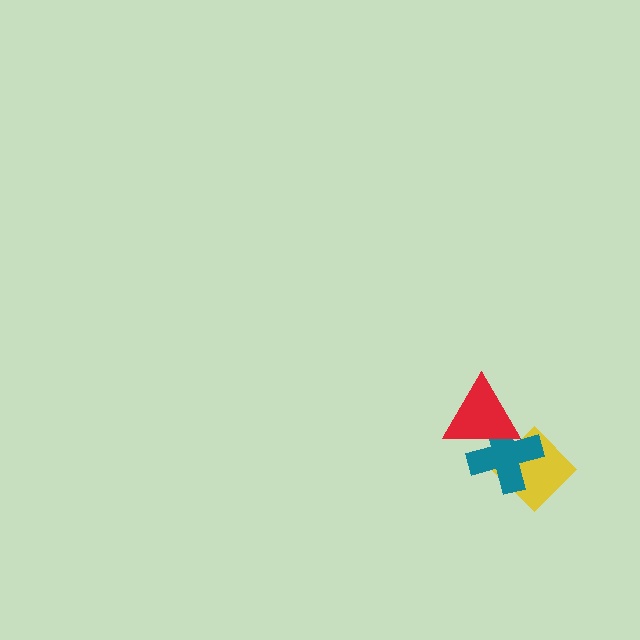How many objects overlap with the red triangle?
2 objects overlap with the red triangle.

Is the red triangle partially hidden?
No, no other shape covers it.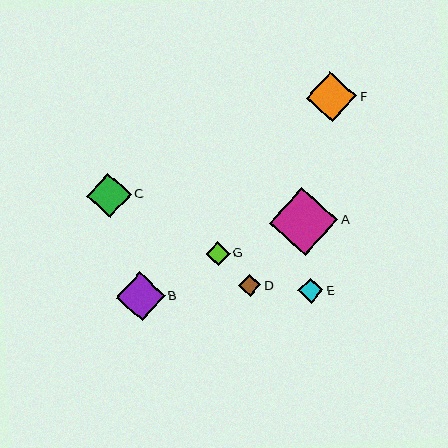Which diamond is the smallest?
Diamond D is the smallest with a size of approximately 22 pixels.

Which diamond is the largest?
Diamond A is the largest with a size of approximately 68 pixels.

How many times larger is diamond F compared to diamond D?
Diamond F is approximately 2.3 times the size of diamond D.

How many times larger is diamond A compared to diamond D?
Diamond A is approximately 3.1 times the size of diamond D.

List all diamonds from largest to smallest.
From largest to smallest: A, F, B, C, E, G, D.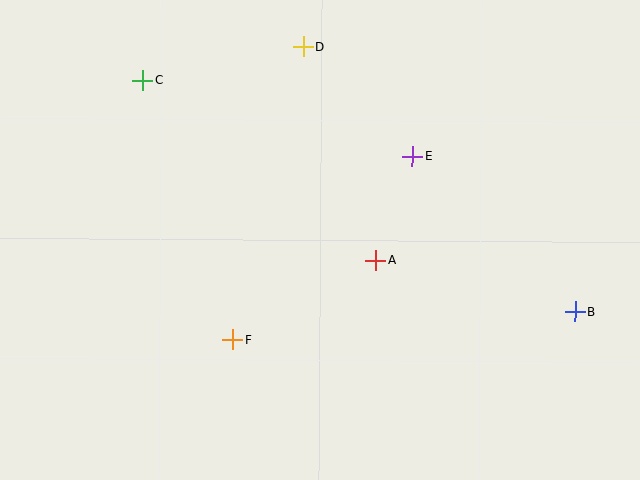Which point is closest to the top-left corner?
Point C is closest to the top-left corner.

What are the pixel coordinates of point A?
Point A is at (376, 260).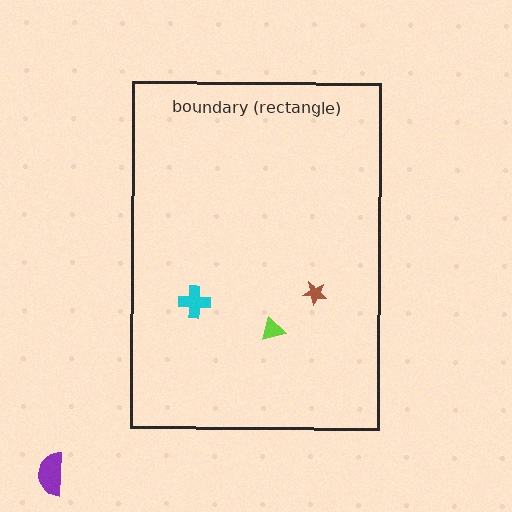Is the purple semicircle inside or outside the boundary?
Outside.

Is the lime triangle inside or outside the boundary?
Inside.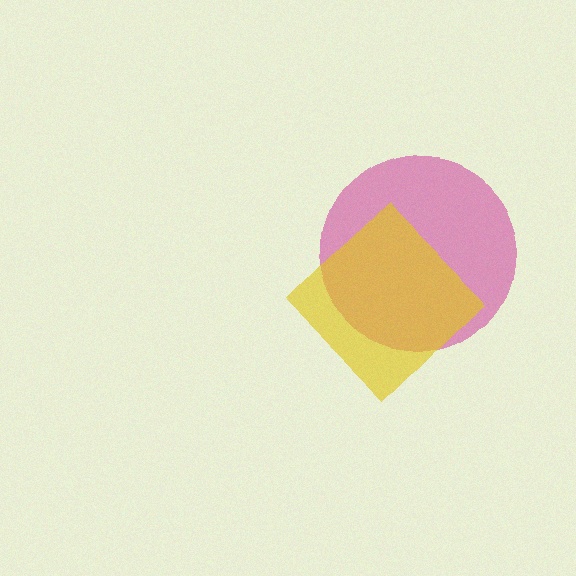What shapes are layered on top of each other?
The layered shapes are: a magenta circle, a yellow diamond.